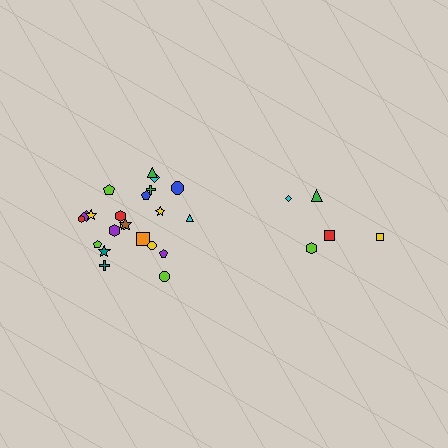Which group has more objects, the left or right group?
The left group.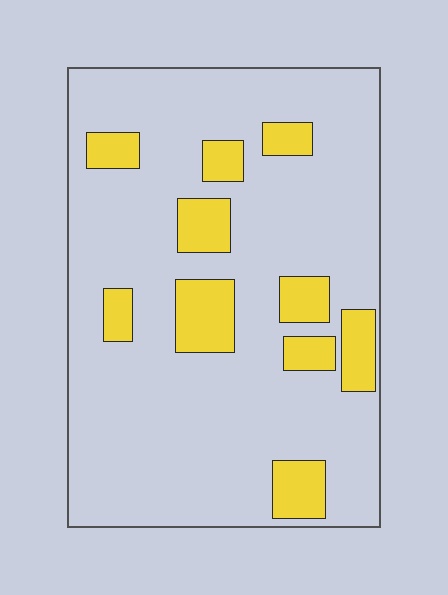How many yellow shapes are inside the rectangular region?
10.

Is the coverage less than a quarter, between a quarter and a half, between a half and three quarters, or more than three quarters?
Less than a quarter.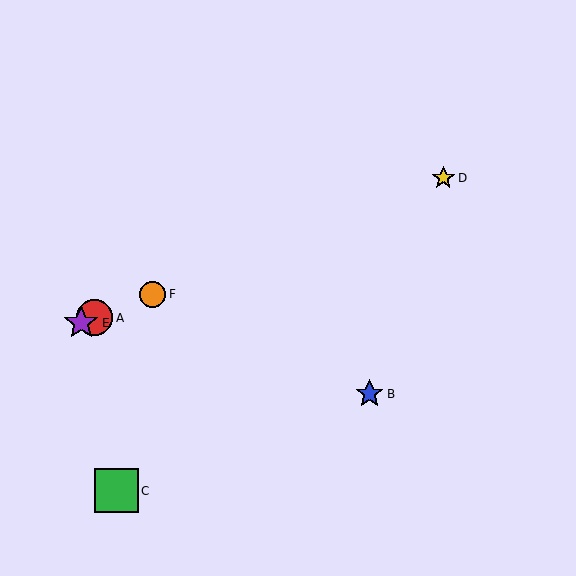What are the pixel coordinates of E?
Object E is at (81, 323).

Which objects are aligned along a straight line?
Objects A, D, E, F are aligned along a straight line.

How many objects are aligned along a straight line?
4 objects (A, D, E, F) are aligned along a straight line.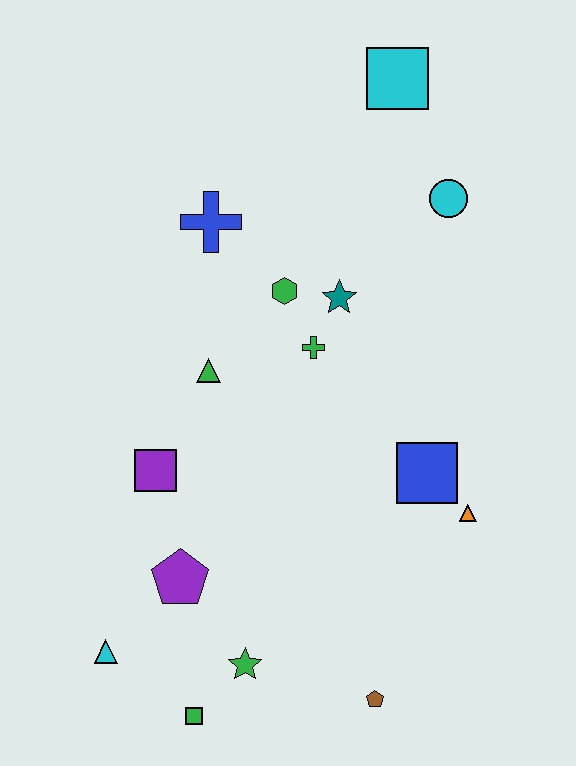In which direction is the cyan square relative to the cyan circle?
The cyan square is above the cyan circle.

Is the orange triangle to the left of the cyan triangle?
No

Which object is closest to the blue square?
The orange triangle is closest to the blue square.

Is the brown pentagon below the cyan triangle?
Yes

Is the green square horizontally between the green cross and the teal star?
No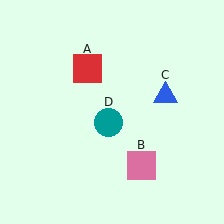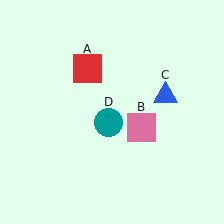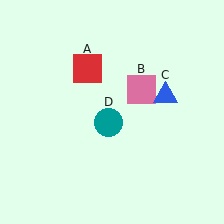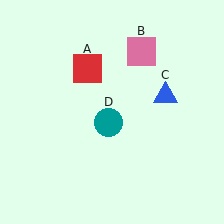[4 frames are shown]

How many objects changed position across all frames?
1 object changed position: pink square (object B).